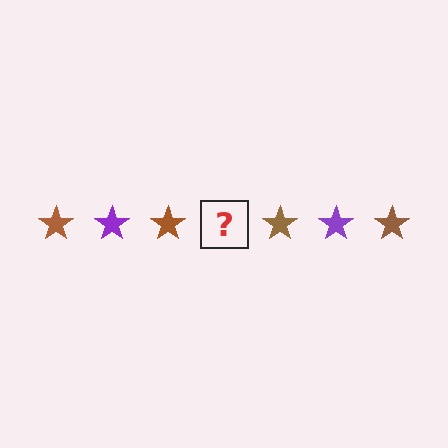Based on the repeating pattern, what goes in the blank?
The blank should be a purple star.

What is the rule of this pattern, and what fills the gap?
The rule is that the pattern cycles through brown, purple stars. The gap should be filled with a purple star.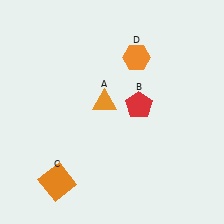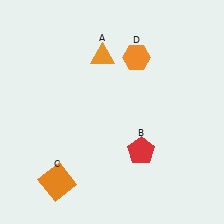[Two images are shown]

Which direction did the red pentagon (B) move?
The red pentagon (B) moved down.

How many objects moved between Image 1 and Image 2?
2 objects moved between the two images.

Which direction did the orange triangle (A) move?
The orange triangle (A) moved up.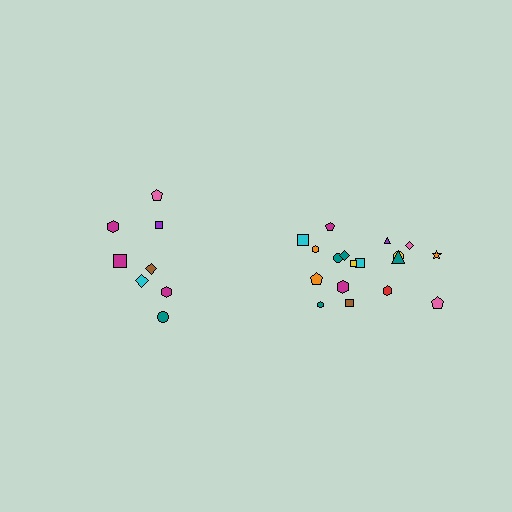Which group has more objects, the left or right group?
The right group.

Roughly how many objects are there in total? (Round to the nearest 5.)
Roughly 25 objects in total.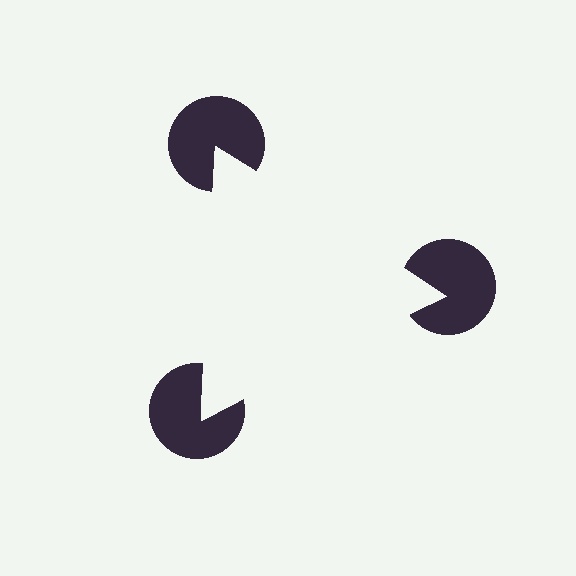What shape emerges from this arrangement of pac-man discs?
An illusory triangle — its edges are inferred from the aligned wedge cuts in the pac-man discs, not physically drawn.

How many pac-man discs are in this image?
There are 3 — one at each vertex of the illusory triangle.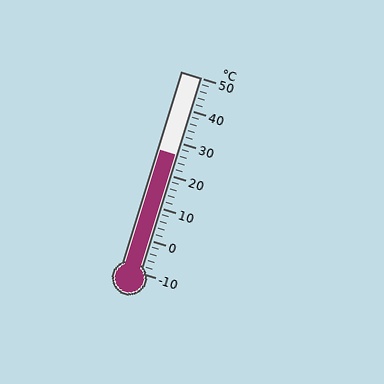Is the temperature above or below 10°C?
The temperature is above 10°C.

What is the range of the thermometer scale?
The thermometer scale ranges from -10°C to 50°C.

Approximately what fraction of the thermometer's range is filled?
The thermometer is filled to approximately 60% of its range.